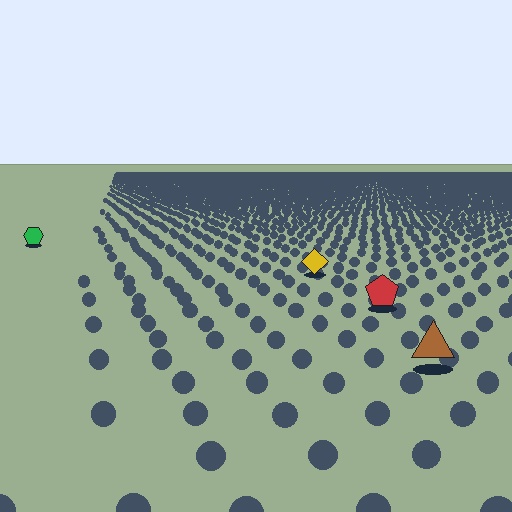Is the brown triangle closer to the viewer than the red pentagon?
Yes. The brown triangle is closer — you can tell from the texture gradient: the ground texture is coarser near it.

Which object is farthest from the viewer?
The green hexagon is farthest from the viewer. It appears smaller and the ground texture around it is denser.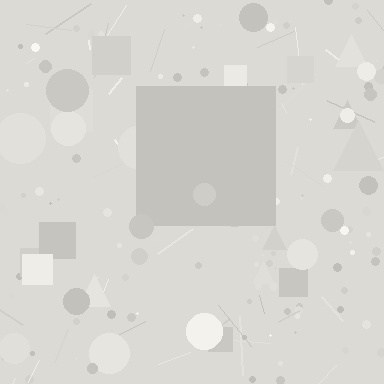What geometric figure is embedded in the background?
A square is embedded in the background.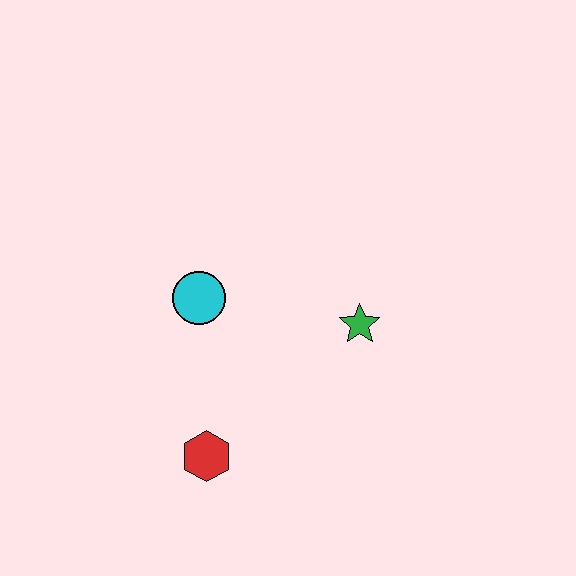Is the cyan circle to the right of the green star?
No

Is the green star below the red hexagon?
No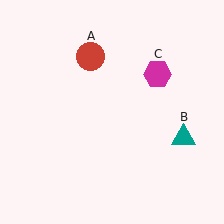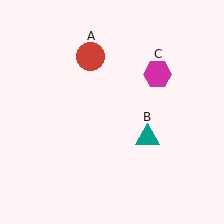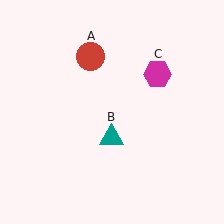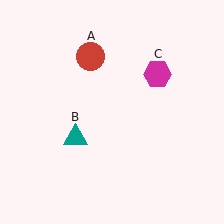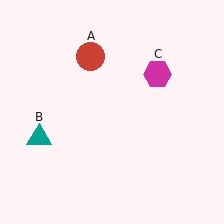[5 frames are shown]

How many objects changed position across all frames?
1 object changed position: teal triangle (object B).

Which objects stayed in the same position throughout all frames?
Red circle (object A) and magenta hexagon (object C) remained stationary.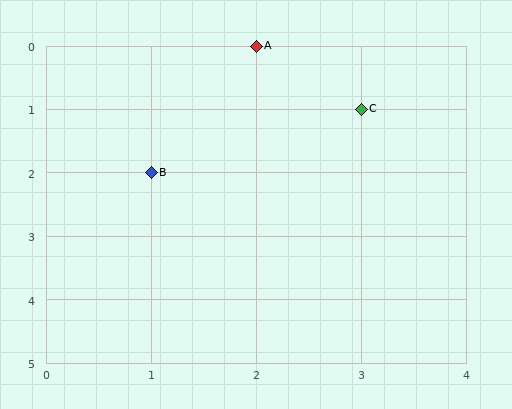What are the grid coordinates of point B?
Point B is at grid coordinates (1, 2).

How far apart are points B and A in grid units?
Points B and A are 1 column and 2 rows apart (about 2.2 grid units diagonally).